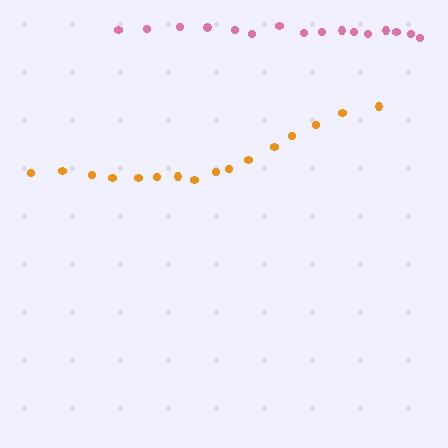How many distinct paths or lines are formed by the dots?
There are 2 distinct paths.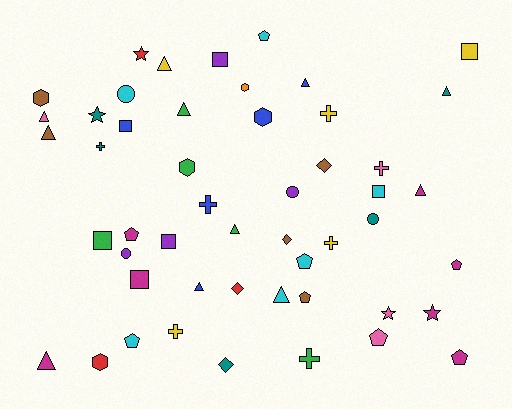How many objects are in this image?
There are 50 objects.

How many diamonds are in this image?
There are 4 diamonds.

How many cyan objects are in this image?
There are 6 cyan objects.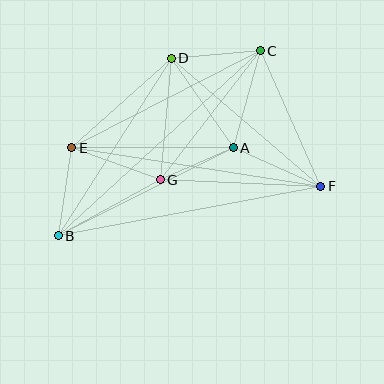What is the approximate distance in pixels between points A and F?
The distance between A and F is approximately 95 pixels.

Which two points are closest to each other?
Points A and G are closest to each other.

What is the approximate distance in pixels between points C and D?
The distance between C and D is approximately 89 pixels.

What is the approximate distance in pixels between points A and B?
The distance between A and B is approximately 196 pixels.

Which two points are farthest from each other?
Points B and C are farthest from each other.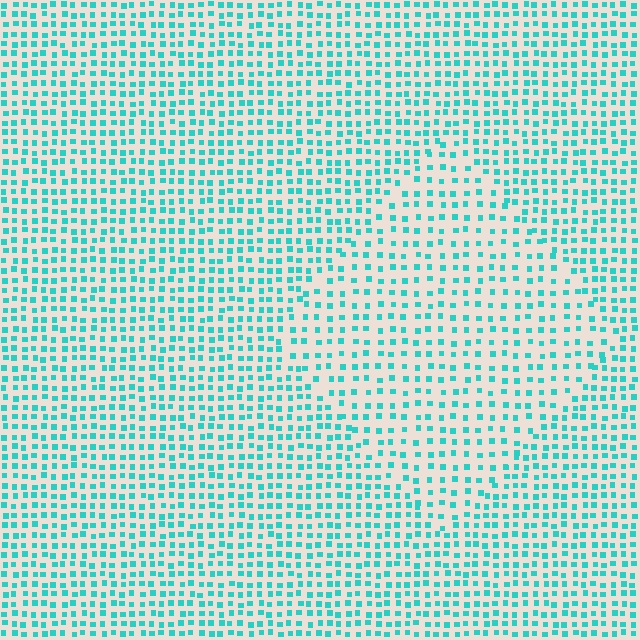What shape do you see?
I see a diamond.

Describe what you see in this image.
The image contains small cyan elements arranged at two different densities. A diamond-shaped region is visible where the elements are less densely packed than the surrounding area.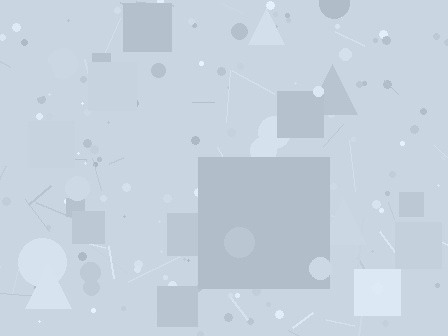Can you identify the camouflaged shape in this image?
The camouflaged shape is a square.